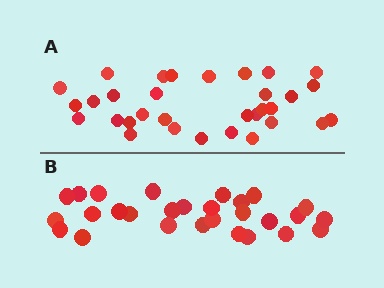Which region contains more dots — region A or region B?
Region A (the top region) has more dots.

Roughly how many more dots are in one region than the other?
Region A has about 4 more dots than region B.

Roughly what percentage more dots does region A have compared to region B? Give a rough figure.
About 15% more.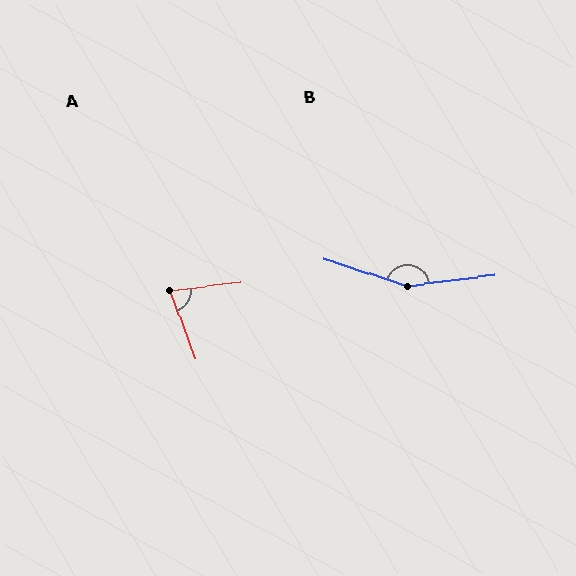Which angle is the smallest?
A, at approximately 77 degrees.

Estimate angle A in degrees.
Approximately 77 degrees.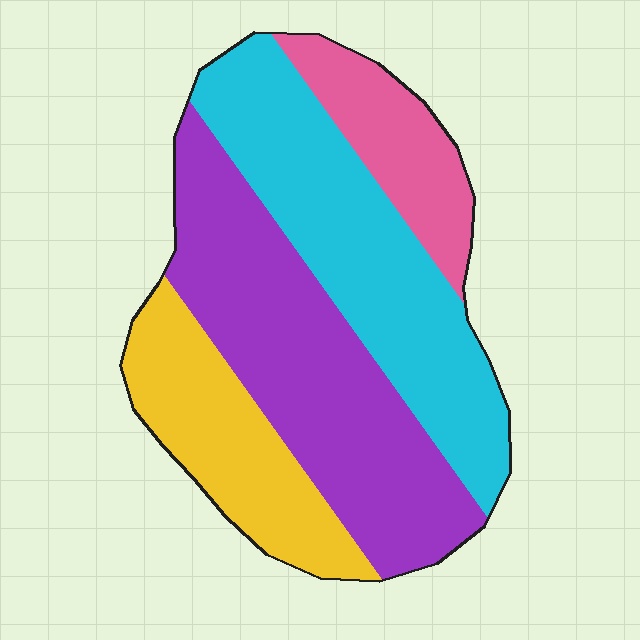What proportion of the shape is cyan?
Cyan covers roughly 30% of the shape.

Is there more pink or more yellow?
Yellow.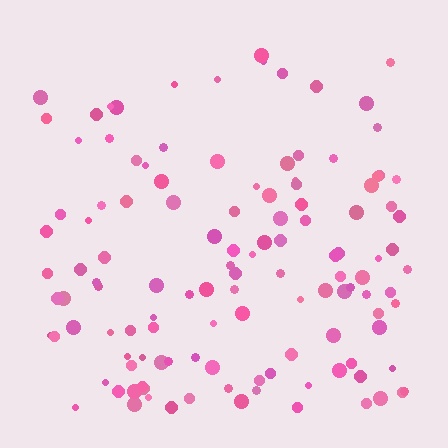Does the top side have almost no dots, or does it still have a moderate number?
Still a moderate number, just noticeably fewer than the bottom.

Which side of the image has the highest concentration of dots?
The bottom.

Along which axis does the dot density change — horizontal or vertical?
Vertical.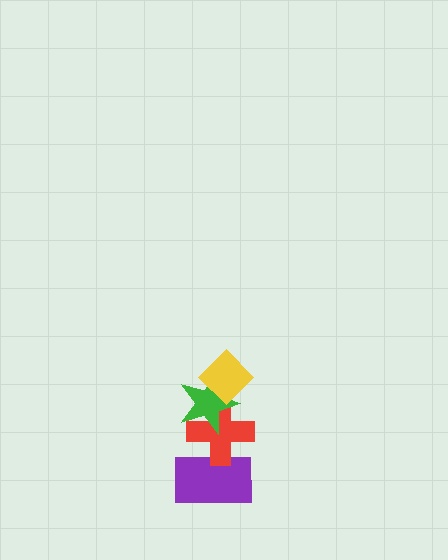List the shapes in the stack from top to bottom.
From top to bottom: the yellow diamond, the green star, the red cross, the purple rectangle.